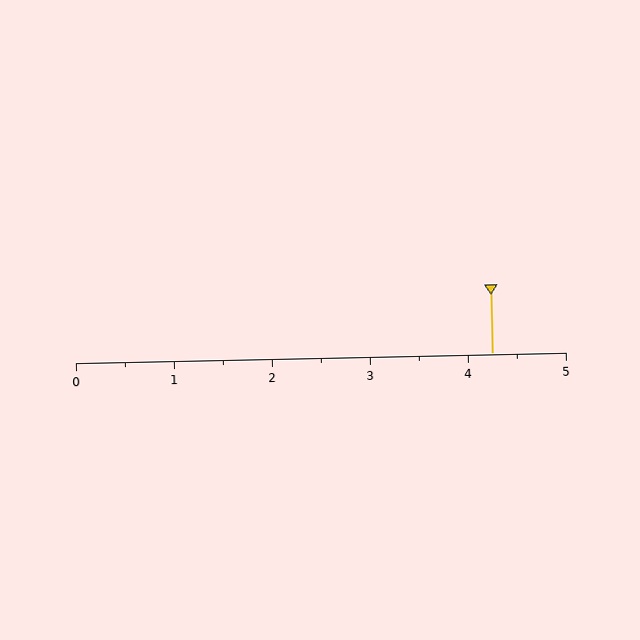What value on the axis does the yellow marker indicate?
The marker indicates approximately 4.2.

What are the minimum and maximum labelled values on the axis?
The axis runs from 0 to 5.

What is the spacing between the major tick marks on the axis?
The major ticks are spaced 1 apart.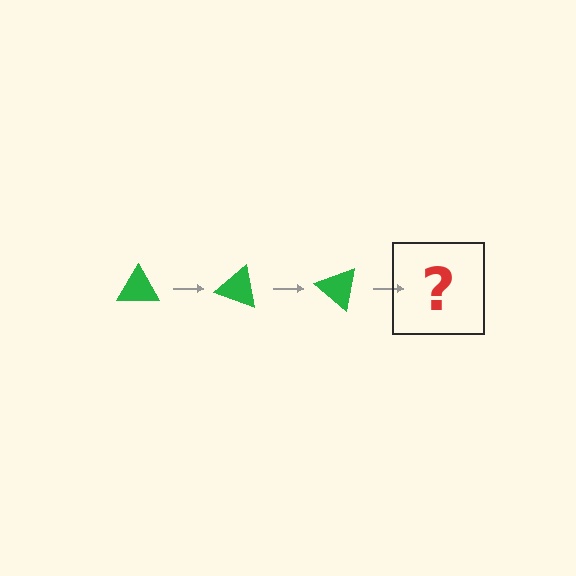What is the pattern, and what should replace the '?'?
The pattern is that the triangle rotates 20 degrees each step. The '?' should be a green triangle rotated 60 degrees.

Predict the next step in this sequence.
The next step is a green triangle rotated 60 degrees.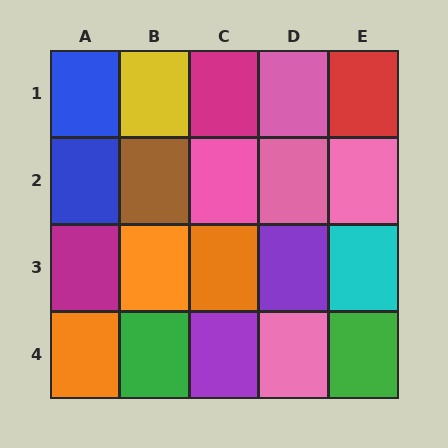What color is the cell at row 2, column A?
Blue.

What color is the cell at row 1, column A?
Blue.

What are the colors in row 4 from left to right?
Orange, green, purple, pink, green.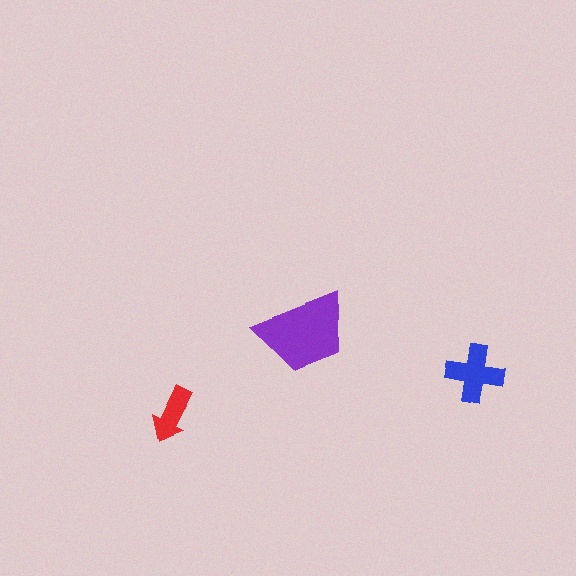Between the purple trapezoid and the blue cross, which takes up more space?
The purple trapezoid.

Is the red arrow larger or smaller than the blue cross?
Smaller.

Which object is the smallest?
The red arrow.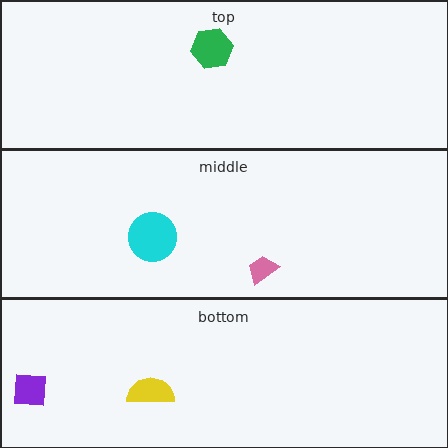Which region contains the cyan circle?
The middle region.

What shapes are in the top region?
The green hexagon.